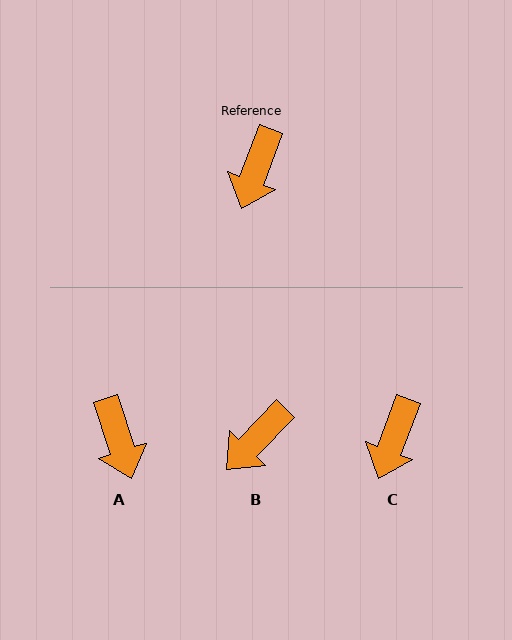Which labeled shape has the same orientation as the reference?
C.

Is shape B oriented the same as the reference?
No, it is off by about 23 degrees.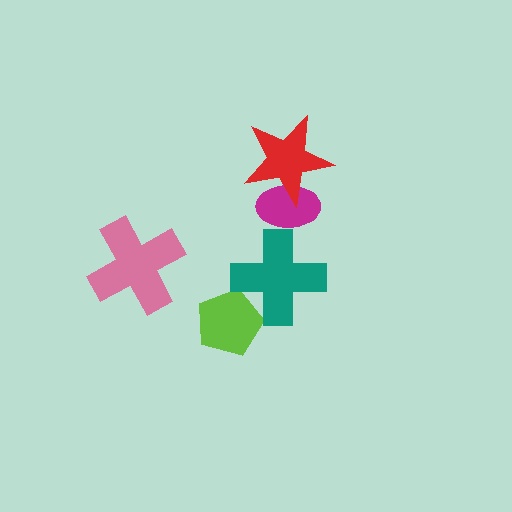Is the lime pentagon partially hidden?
Yes, it is partially covered by another shape.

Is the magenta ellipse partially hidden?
Yes, it is partially covered by another shape.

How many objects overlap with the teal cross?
2 objects overlap with the teal cross.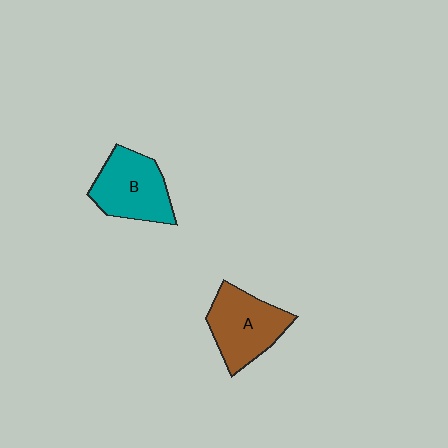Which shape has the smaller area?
Shape B (teal).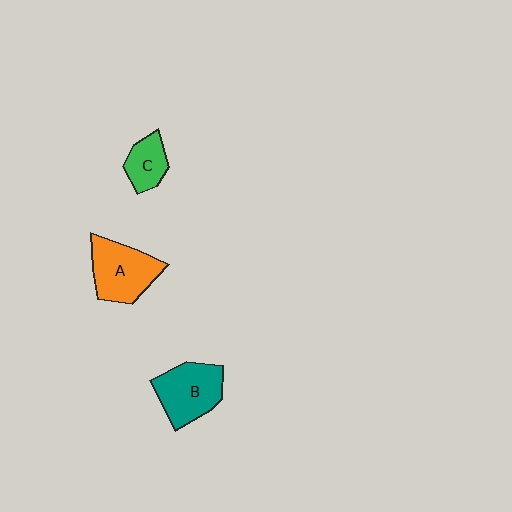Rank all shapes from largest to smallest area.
From largest to smallest: A (orange), B (teal), C (green).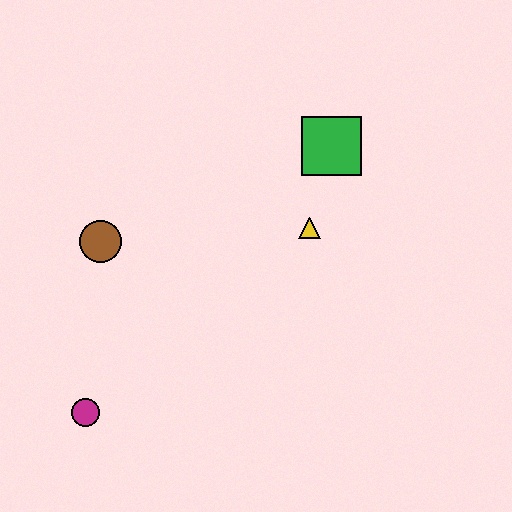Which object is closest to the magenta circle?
The brown circle is closest to the magenta circle.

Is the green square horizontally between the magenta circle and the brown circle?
No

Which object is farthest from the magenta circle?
The green square is farthest from the magenta circle.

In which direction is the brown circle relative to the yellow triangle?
The brown circle is to the left of the yellow triangle.